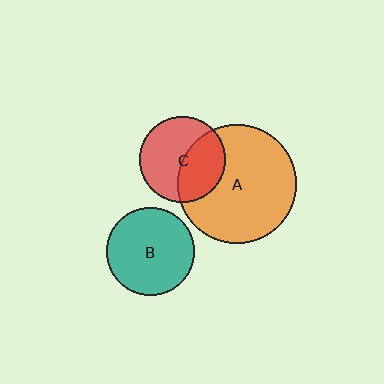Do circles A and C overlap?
Yes.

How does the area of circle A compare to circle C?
Approximately 1.9 times.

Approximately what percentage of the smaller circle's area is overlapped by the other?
Approximately 40%.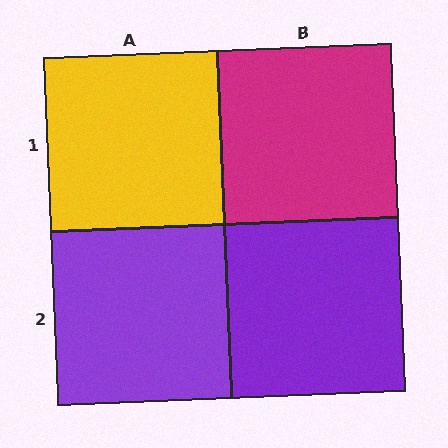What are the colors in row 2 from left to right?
Purple, purple.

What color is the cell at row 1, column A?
Yellow.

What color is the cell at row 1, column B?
Magenta.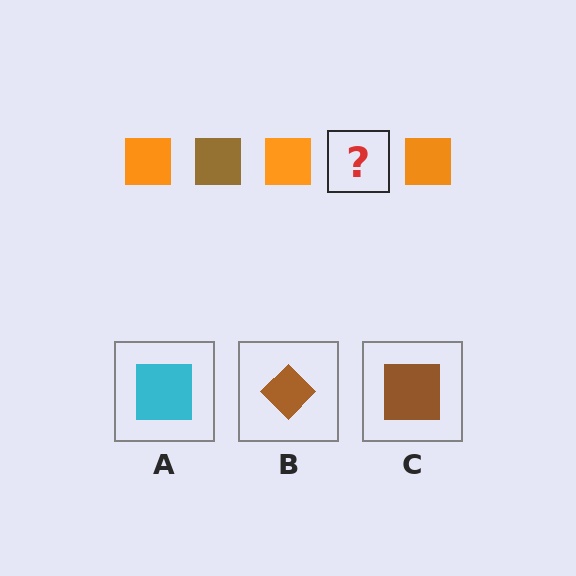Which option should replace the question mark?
Option C.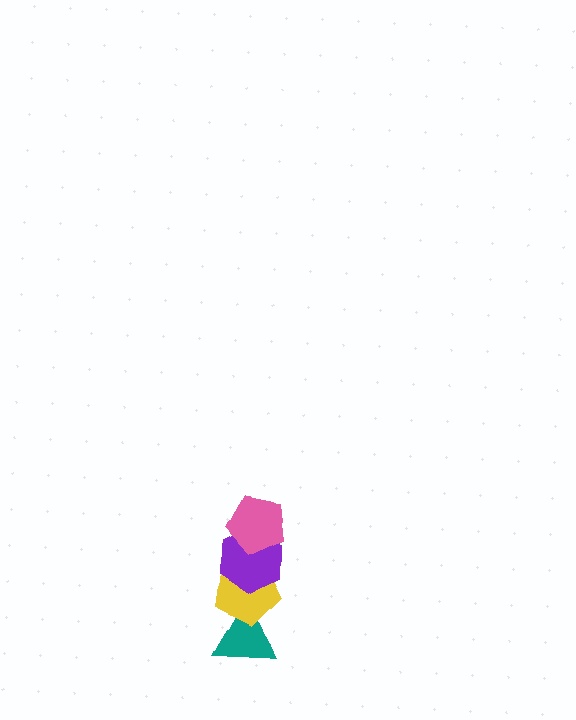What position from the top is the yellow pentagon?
The yellow pentagon is 3rd from the top.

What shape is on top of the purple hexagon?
The pink pentagon is on top of the purple hexagon.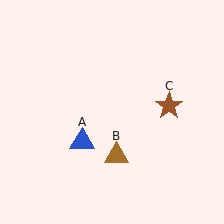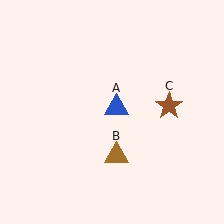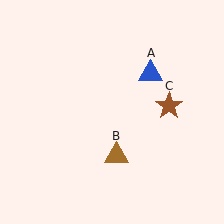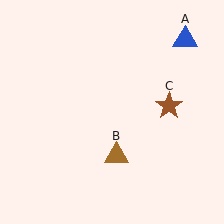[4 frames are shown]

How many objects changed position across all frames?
1 object changed position: blue triangle (object A).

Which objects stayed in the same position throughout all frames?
Brown triangle (object B) and brown star (object C) remained stationary.